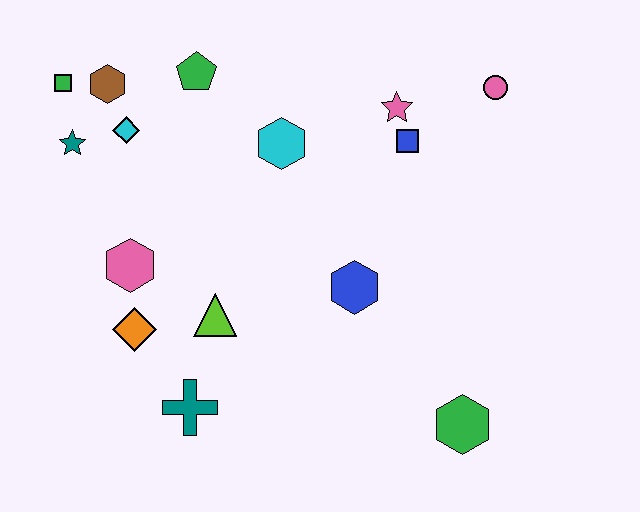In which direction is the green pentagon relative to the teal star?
The green pentagon is to the right of the teal star.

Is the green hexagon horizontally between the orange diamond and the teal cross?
No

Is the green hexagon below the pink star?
Yes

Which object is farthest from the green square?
The green hexagon is farthest from the green square.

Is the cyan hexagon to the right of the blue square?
No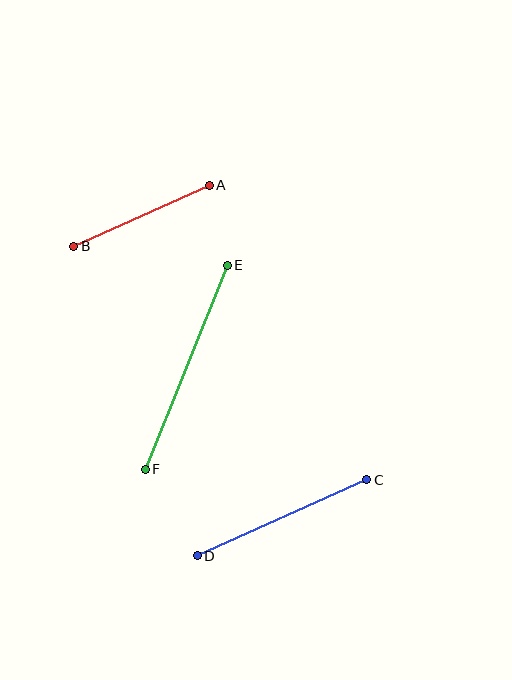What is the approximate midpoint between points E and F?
The midpoint is at approximately (186, 367) pixels.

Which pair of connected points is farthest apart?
Points E and F are farthest apart.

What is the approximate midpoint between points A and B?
The midpoint is at approximately (142, 216) pixels.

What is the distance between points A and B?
The distance is approximately 148 pixels.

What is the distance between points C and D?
The distance is approximately 186 pixels.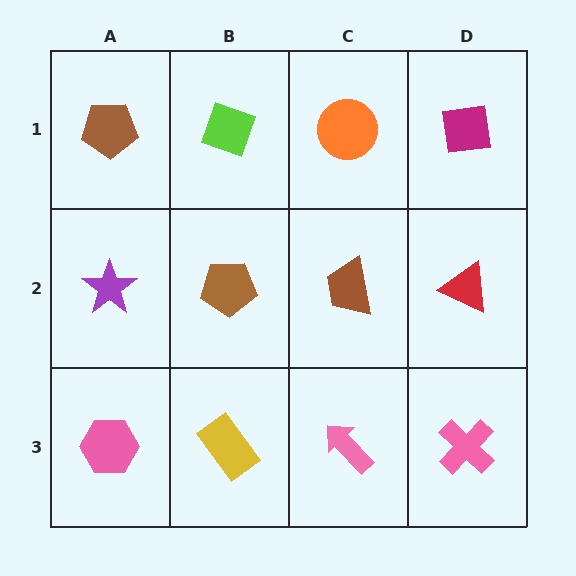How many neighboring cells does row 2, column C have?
4.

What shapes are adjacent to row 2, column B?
A lime diamond (row 1, column B), a yellow rectangle (row 3, column B), a purple star (row 2, column A), a brown trapezoid (row 2, column C).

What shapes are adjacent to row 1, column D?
A red triangle (row 2, column D), an orange circle (row 1, column C).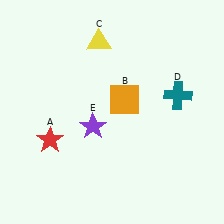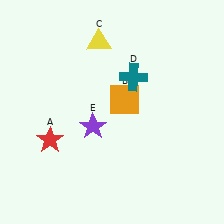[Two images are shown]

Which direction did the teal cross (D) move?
The teal cross (D) moved left.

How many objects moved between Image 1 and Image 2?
1 object moved between the two images.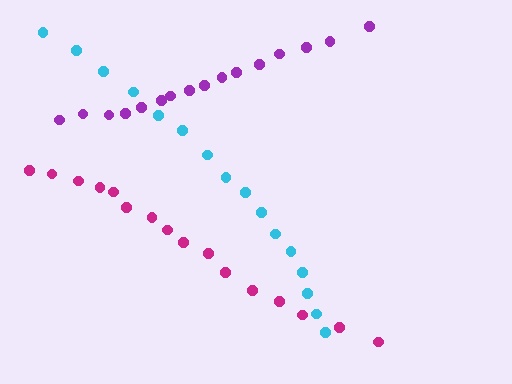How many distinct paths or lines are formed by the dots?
There are 3 distinct paths.